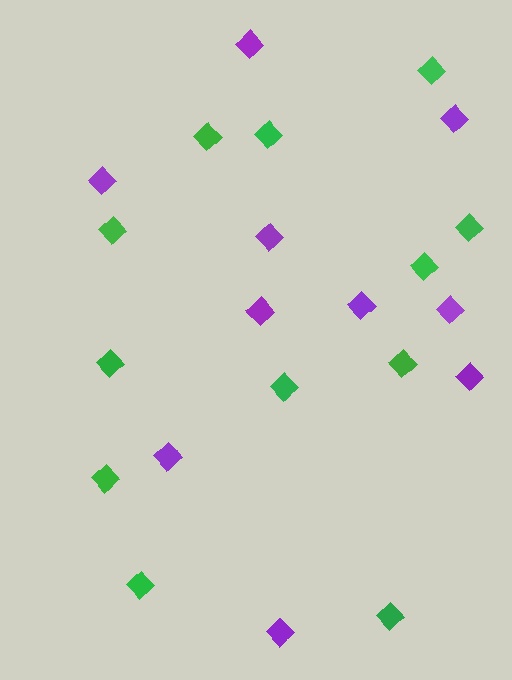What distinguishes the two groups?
There are 2 groups: one group of purple diamonds (10) and one group of green diamonds (12).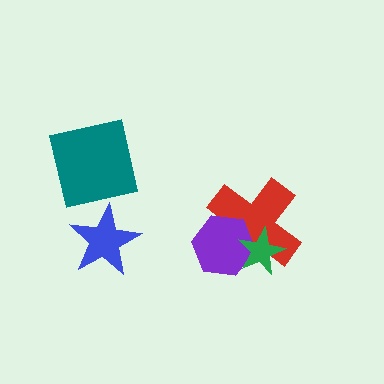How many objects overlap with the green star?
2 objects overlap with the green star.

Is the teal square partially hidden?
No, no other shape covers it.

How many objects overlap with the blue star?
0 objects overlap with the blue star.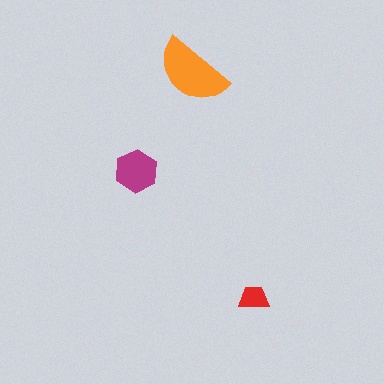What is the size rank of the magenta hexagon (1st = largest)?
2nd.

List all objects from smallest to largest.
The red trapezoid, the magenta hexagon, the orange semicircle.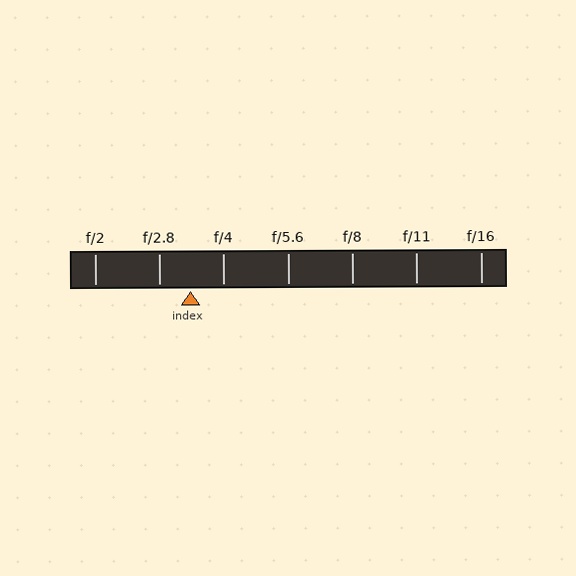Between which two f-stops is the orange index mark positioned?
The index mark is between f/2.8 and f/4.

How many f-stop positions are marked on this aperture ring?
There are 7 f-stop positions marked.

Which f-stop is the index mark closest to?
The index mark is closest to f/2.8.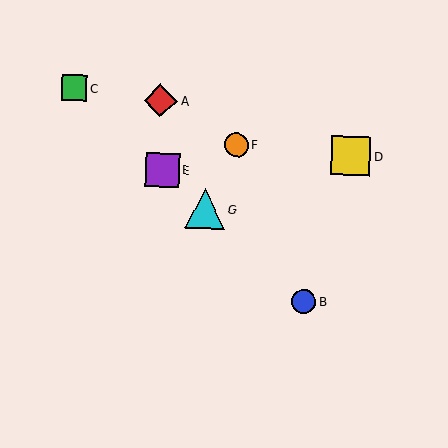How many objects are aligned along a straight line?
4 objects (B, C, E, G) are aligned along a straight line.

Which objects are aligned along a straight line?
Objects B, C, E, G are aligned along a straight line.